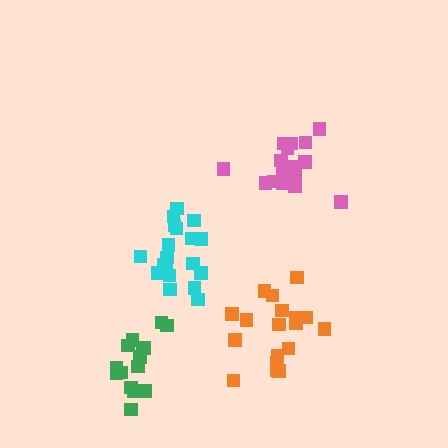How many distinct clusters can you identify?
There are 4 distinct clusters.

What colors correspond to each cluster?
The clusters are colored: pink, green, cyan, orange.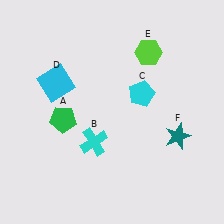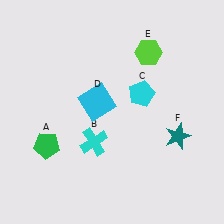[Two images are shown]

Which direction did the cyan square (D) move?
The cyan square (D) moved right.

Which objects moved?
The objects that moved are: the green pentagon (A), the cyan square (D).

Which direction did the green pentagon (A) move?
The green pentagon (A) moved down.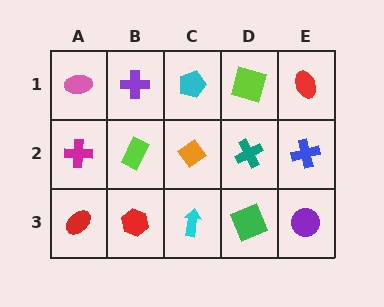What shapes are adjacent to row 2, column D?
A lime square (row 1, column D), a green square (row 3, column D), an orange diamond (row 2, column C), a blue cross (row 2, column E).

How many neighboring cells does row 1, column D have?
3.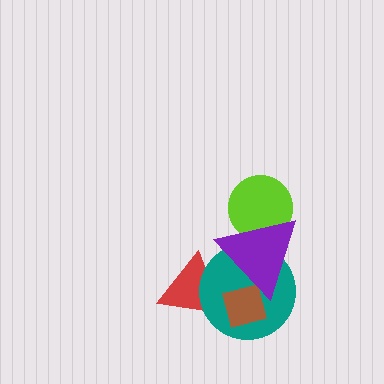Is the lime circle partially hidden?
Yes, it is partially covered by another shape.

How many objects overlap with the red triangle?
3 objects overlap with the red triangle.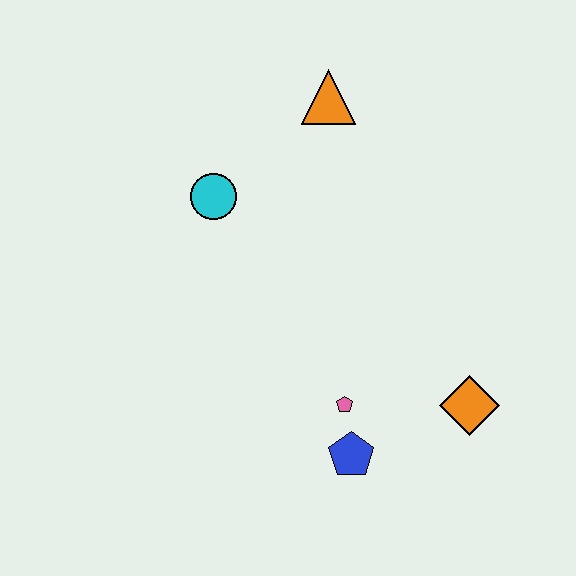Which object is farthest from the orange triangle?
The blue pentagon is farthest from the orange triangle.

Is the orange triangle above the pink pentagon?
Yes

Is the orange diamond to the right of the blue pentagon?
Yes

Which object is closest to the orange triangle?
The cyan circle is closest to the orange triangle.